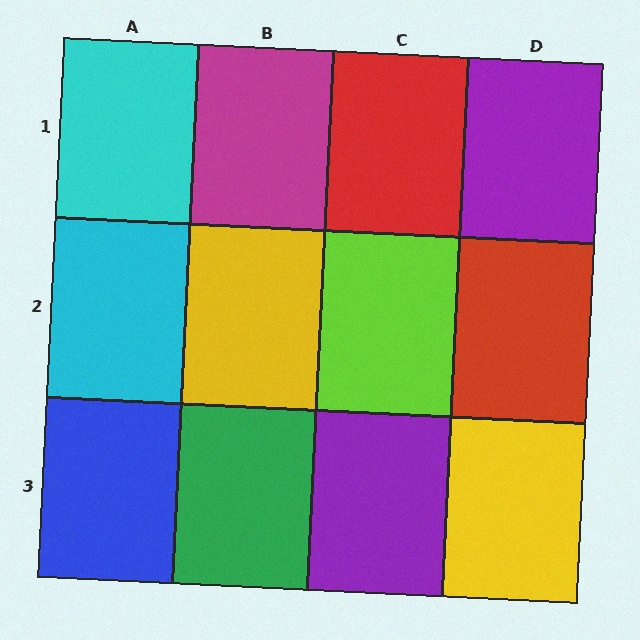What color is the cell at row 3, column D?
Yellow.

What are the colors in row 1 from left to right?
Cyan, magenta, red, purple.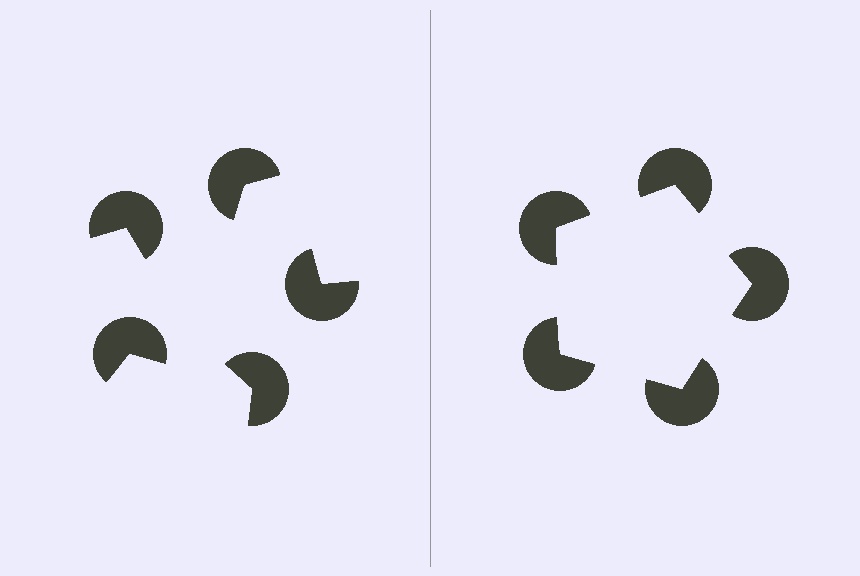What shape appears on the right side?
An illusory pentagon.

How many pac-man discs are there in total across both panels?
10 — 5 on each side.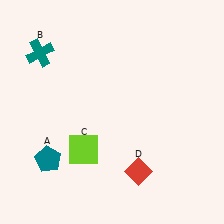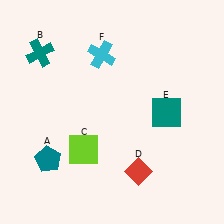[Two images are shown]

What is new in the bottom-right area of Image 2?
A teal square (E) was added in the bottom-right area of Image 2.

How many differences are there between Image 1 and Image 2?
There are 2 differences between the two images.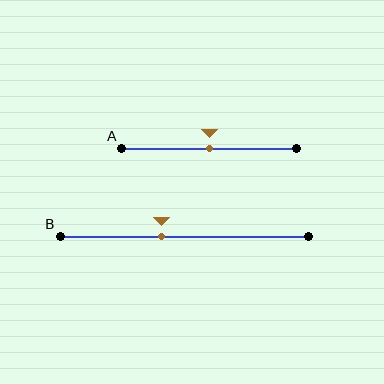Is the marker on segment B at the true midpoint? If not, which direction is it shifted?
No, the marker on segment B is shifted to the left by about 9% of the segment length.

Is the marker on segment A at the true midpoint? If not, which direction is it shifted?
Yes, the marker on segment A is at the true midpoint.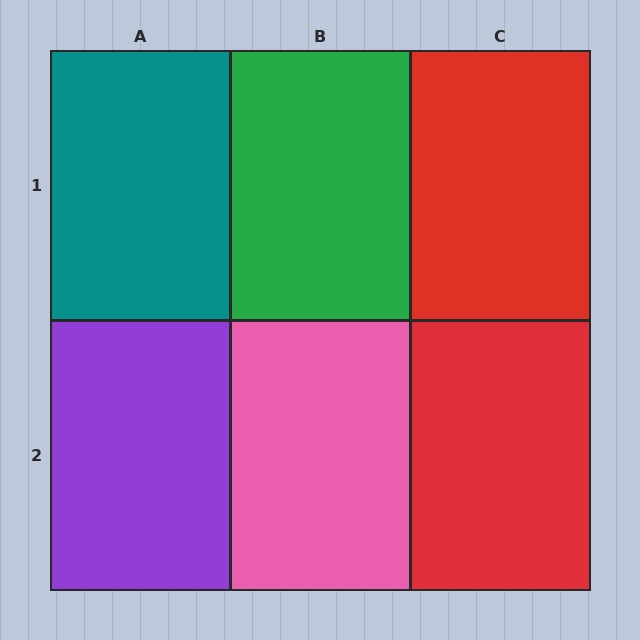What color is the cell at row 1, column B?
Green.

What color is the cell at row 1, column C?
Red.